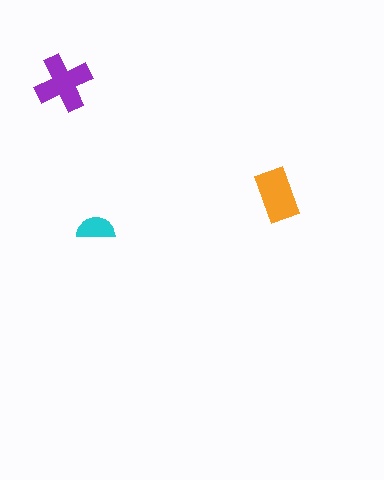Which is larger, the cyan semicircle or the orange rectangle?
The orange rectangle.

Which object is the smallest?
The cyan semicircle.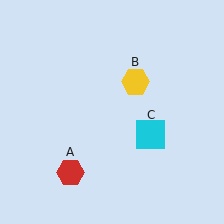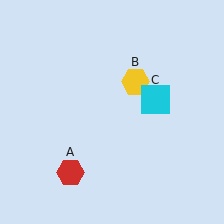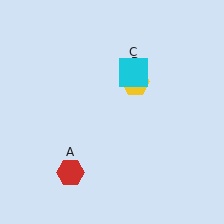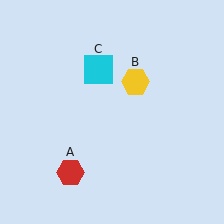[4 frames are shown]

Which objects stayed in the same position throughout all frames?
Red hexagon (object A) and yellow hexagon (object B) remained stationary.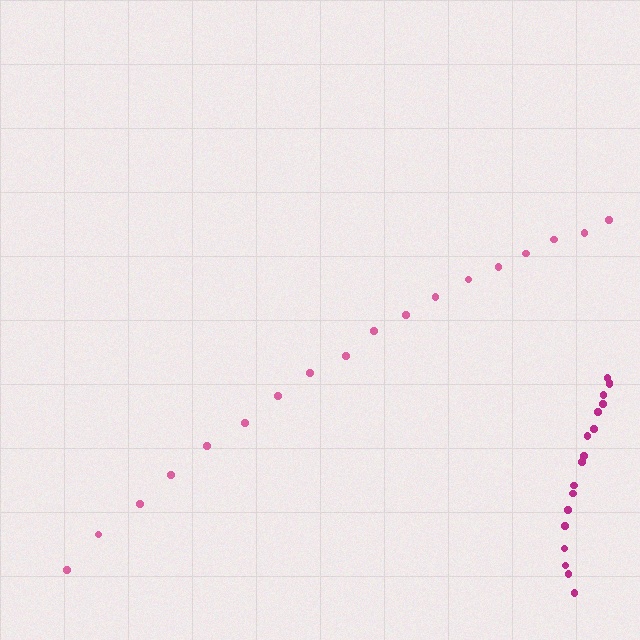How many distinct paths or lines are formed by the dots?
There are 2 distinct paths.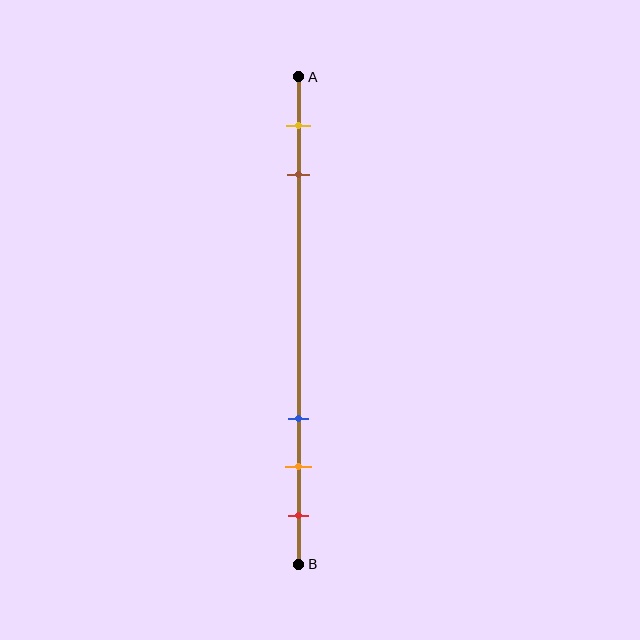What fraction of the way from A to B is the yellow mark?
The yellow mark is approximately 10% (0.1) of the way from A to B.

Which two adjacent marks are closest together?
The orange and red marks are the closest adjacent pair.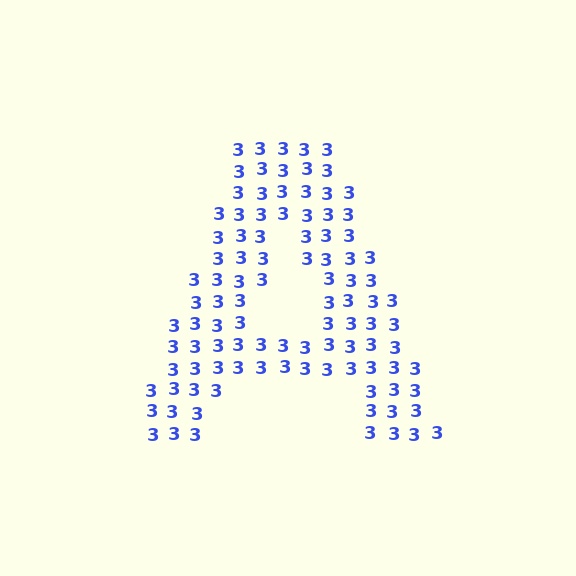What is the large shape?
The large shape is the letter A.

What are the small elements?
The small elements are digit 3's.